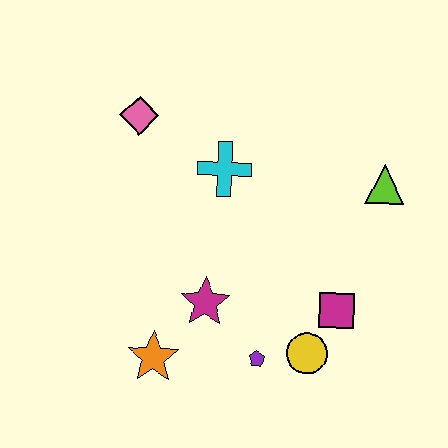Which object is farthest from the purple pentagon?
The pink diamond is farthest from the purple pentagon.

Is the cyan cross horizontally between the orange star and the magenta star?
No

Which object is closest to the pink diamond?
The cyan cross is closest to the pink diamond.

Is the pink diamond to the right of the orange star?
No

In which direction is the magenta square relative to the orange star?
The magenta square is to the right of the orange star.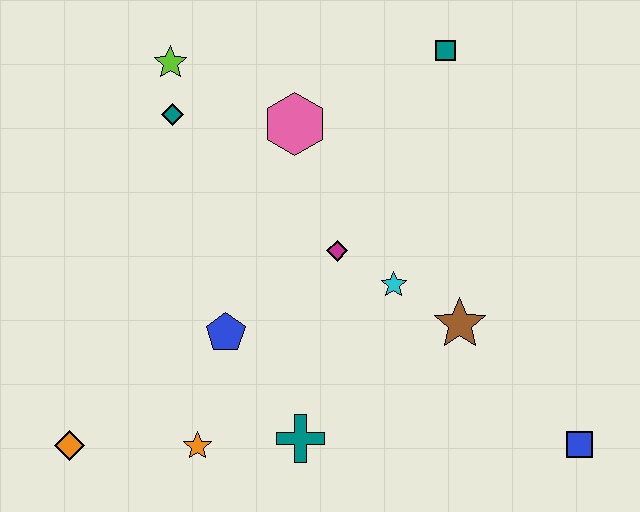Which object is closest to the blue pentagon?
The orange star is closest to the blue pentagon.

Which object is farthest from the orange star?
The teal square is farthest from the orange star.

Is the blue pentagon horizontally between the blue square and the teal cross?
No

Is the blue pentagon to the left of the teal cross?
Yes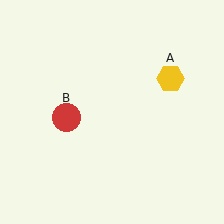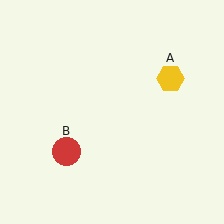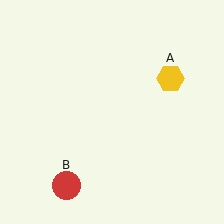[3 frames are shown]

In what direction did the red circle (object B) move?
The red circle (object B) moved down.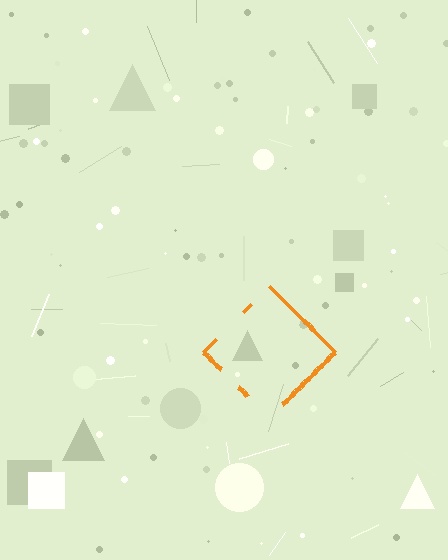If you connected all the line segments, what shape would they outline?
They would outline a diamond.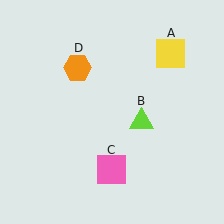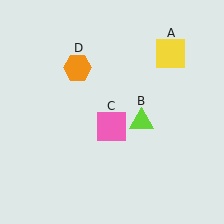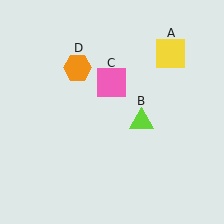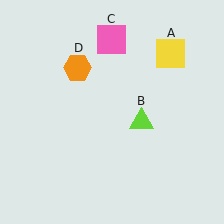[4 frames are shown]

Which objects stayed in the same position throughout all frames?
Yellow square (object A) and lime triangle (object B) and orange hexagon (object D) remained stationary.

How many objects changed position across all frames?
1 object changed position: pink square (object C).